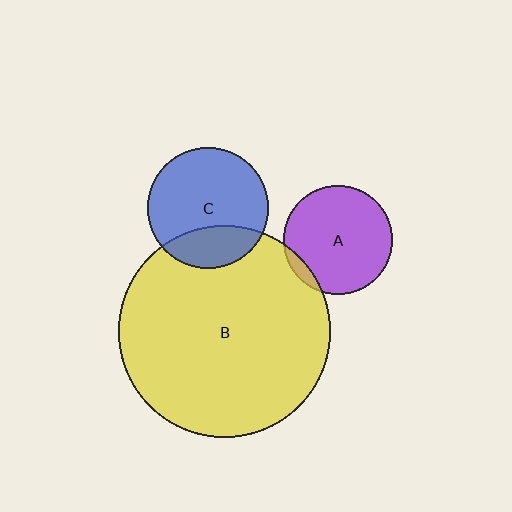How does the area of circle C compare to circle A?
Approximately 1.2 times.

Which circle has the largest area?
Circle B (yellow).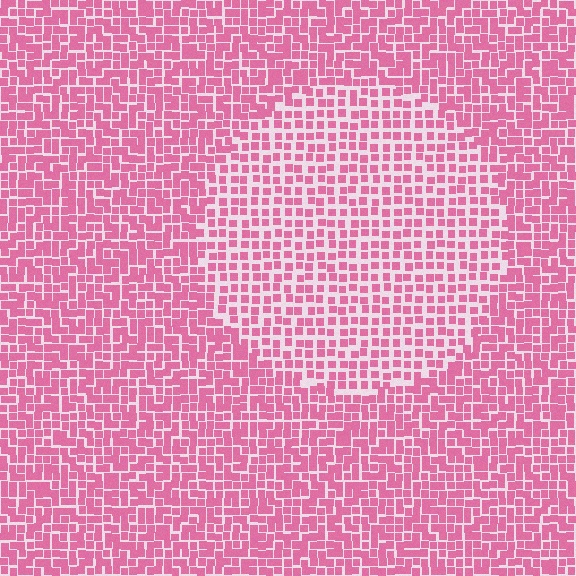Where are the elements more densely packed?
The elements are more densely packed outside the circle boundary.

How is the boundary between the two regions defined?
The boundary is defined by a change in element density (approximately 1.6x ratio). All elements are the same color, size, and shape.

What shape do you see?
I see a circle.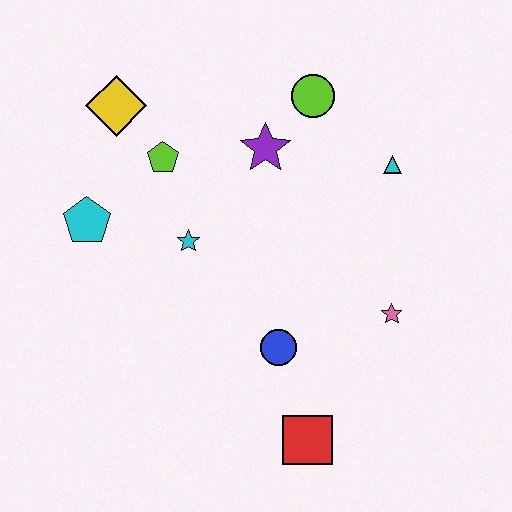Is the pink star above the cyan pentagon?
No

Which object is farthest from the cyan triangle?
The cyan pentagon is farthest from the cyan triangle.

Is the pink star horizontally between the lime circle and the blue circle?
No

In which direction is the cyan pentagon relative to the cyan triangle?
The cyan pentagon is to the left of the cyan triangle.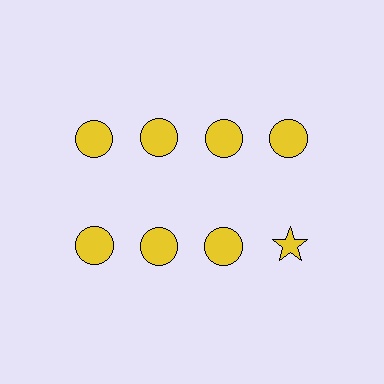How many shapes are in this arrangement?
There are 8 shapes arranged in a grid pattern.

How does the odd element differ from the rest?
It has a different shape: star instead of circle.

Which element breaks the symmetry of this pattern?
The yellow star in the second row, second from right column breaks the symmetry. All other shapes are yellow circles.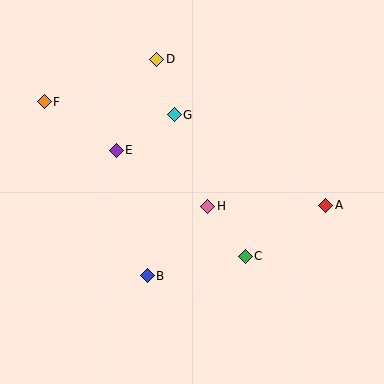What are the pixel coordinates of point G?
Point G is at (174, 115).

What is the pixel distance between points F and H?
The distance between F and H is 194 pixels.